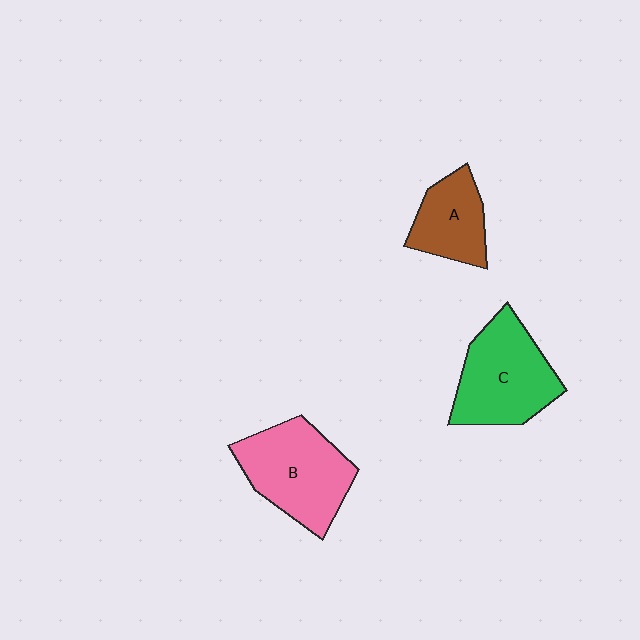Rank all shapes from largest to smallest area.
From largest to smallest: B (pink), C (green), A (brown).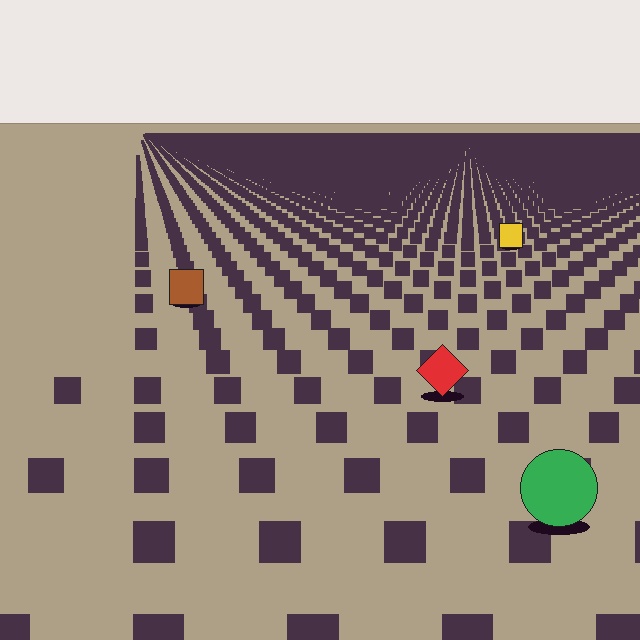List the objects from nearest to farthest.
From nearest to farthest: the green circle, the red diamond, the brown square, the yellow square.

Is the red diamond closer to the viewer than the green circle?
No. The green circle is closer — you can tell from the texture gradient: the ground texture is coarser near it.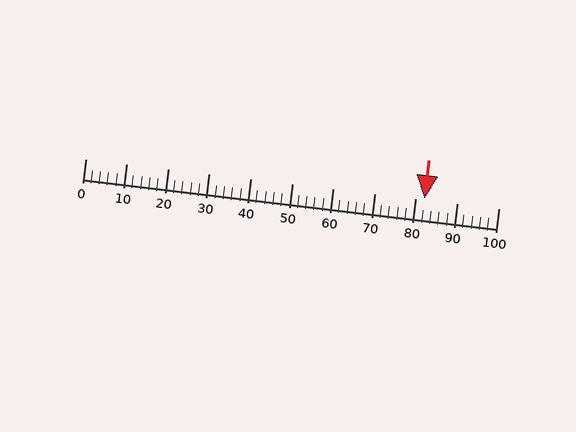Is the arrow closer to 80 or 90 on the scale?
The arrow is closer to 80.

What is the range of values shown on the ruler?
The ruler shows values from 0 to 100.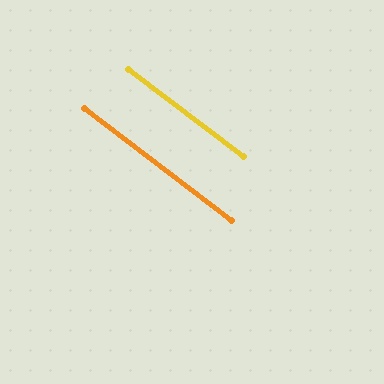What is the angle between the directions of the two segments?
Approximately 0 degrees.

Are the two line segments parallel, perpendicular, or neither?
Parallel — their directions differ by only 0.1°.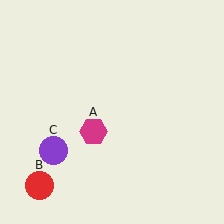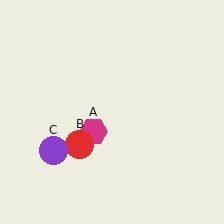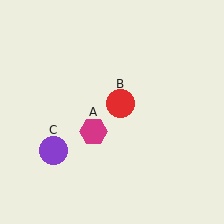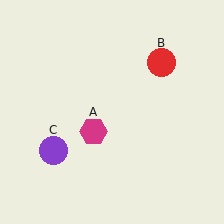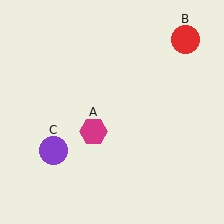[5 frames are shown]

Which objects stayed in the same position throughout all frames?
Magenta hexagon (object A) and purple circle (object C) remained stationary.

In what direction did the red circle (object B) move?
The red circle (object B) moved up and to the right.